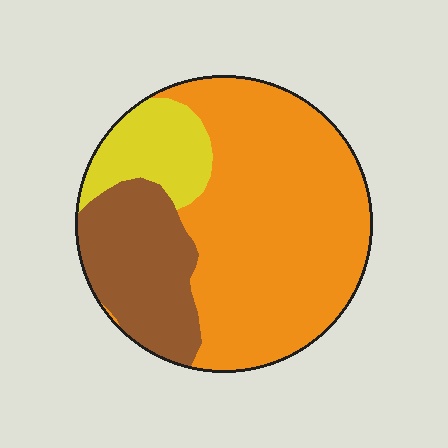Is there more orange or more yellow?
Orange.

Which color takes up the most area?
Orange, at roughly 65%.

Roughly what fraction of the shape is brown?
Brown takes up about one quarter (1/4) of the shape.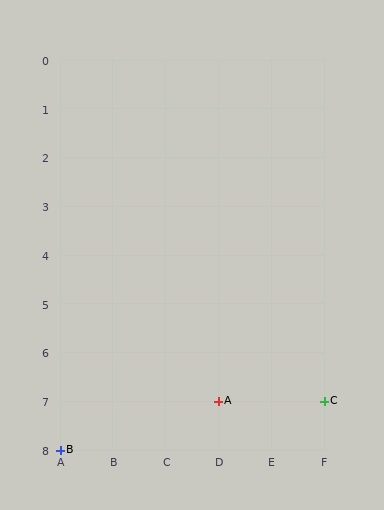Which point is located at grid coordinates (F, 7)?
Point C is at (F, 7).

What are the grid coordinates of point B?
Point B is at grid coordinates (A, 8).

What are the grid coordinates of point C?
Point C is at grid coordinates (F, 7).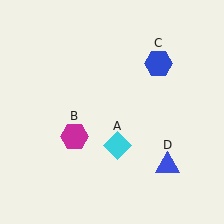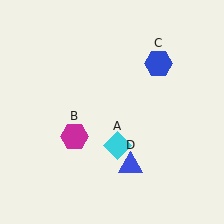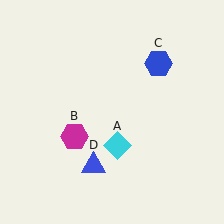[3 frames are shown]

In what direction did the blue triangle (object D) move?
The blue triangle (object D) moved left.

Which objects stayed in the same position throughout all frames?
Cyan diamond (object A) and magenta hexagon (object B) and blue hexagon (object C) remained stationary.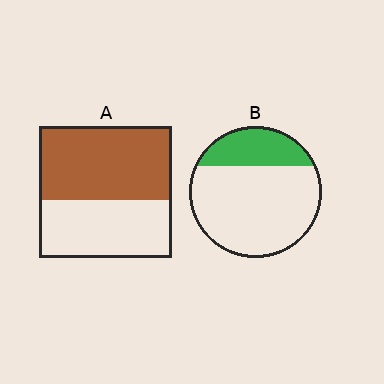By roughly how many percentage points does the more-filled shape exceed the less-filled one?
By roughly 30 percentage points (A over B).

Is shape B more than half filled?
No.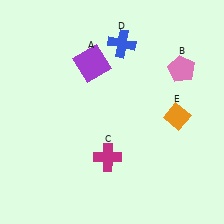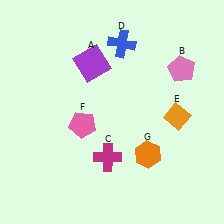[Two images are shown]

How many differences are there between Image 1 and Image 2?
There are 2 differences between the two images.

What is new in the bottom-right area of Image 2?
An orange hexagon (G) was added in the bottom-right area of Image 2.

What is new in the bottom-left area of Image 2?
A pink pentagon (F) was added in the bottom-left area of Image 2.